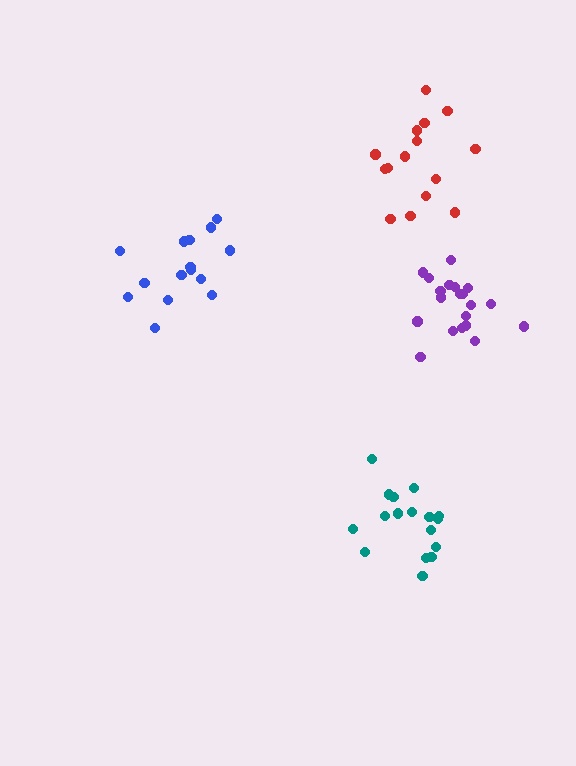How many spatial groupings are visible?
There are 4 spatial groupings.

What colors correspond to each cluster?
The clusters are colored: red, teal, purple, blue.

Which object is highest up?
The red cluster is topmost.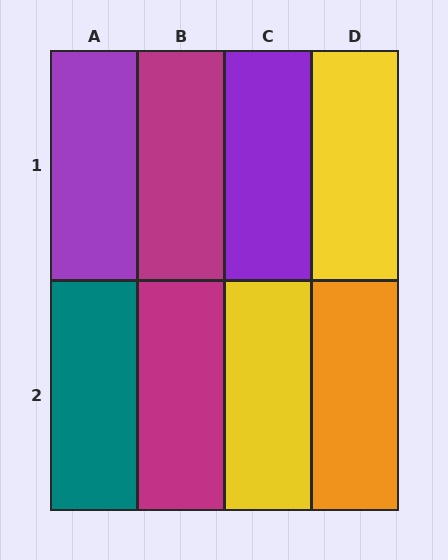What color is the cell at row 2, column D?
Orange.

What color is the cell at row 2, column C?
Yellow.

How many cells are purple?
2 cells are purple.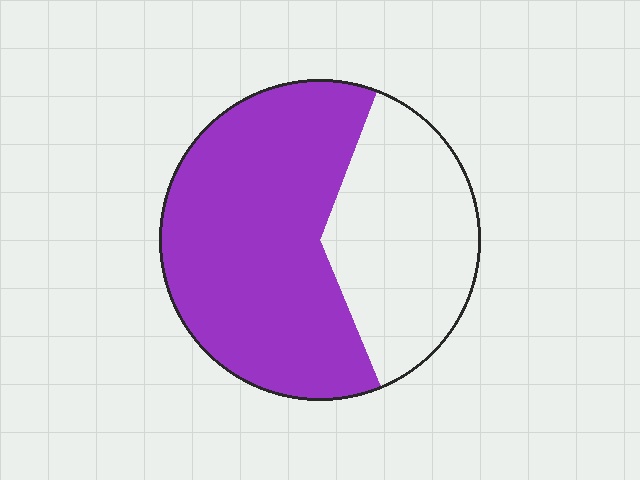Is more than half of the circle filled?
Yes.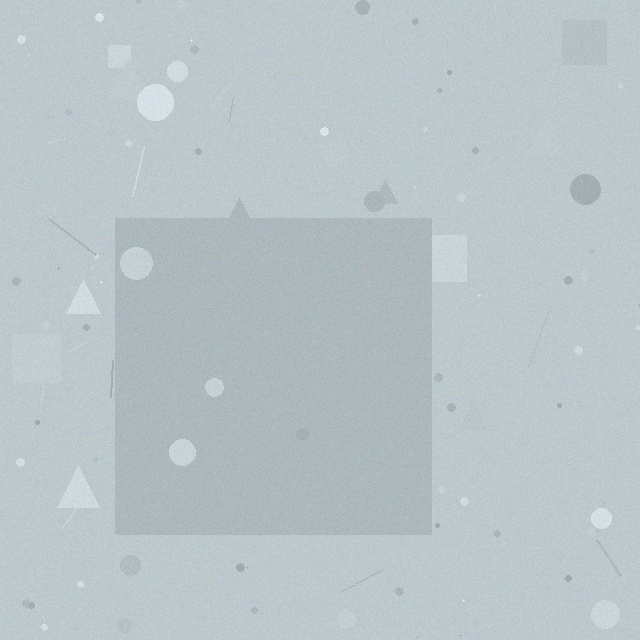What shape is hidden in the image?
A square is hidden in the image.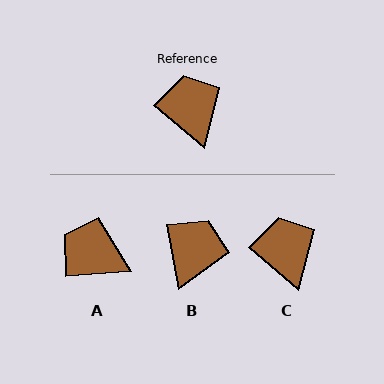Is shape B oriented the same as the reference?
No, it is off by about 39 degrees.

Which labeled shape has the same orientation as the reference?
C.